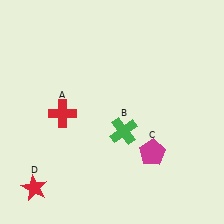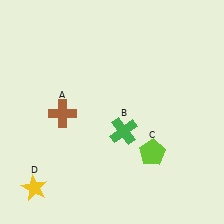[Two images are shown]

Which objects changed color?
A changed from red to brown. C changed from magenta to lime. D changed from red to yellow.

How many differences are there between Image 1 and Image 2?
There are 3 differences between the two images.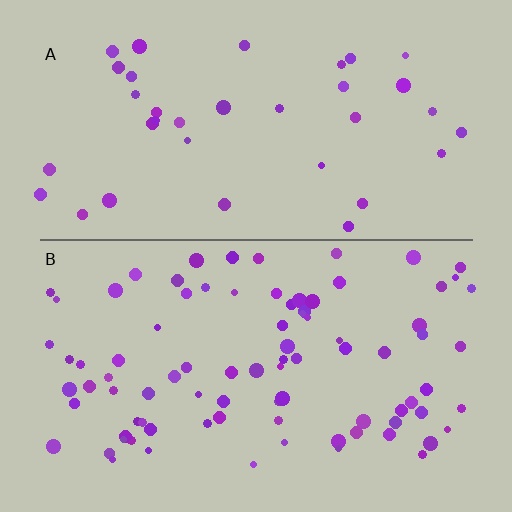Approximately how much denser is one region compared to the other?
Approximately 2.4× — region B over region A.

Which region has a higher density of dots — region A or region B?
B (the bottom).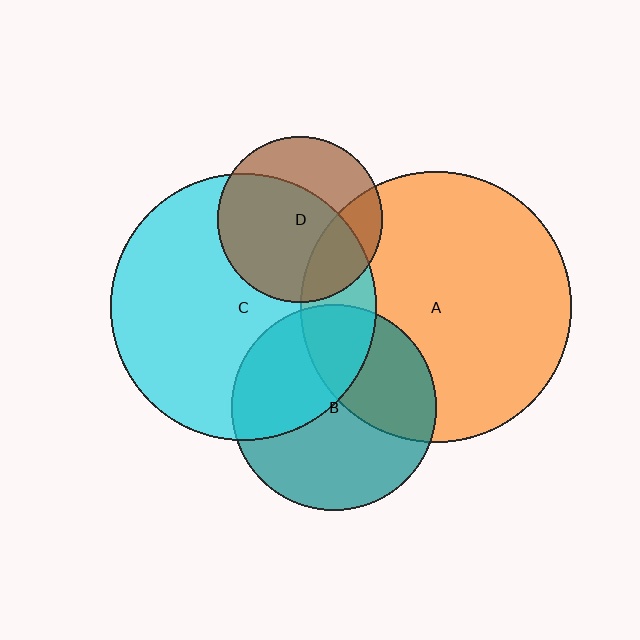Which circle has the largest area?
Circle A (orange).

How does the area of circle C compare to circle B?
Approximately 1.7 times.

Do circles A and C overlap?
Yes.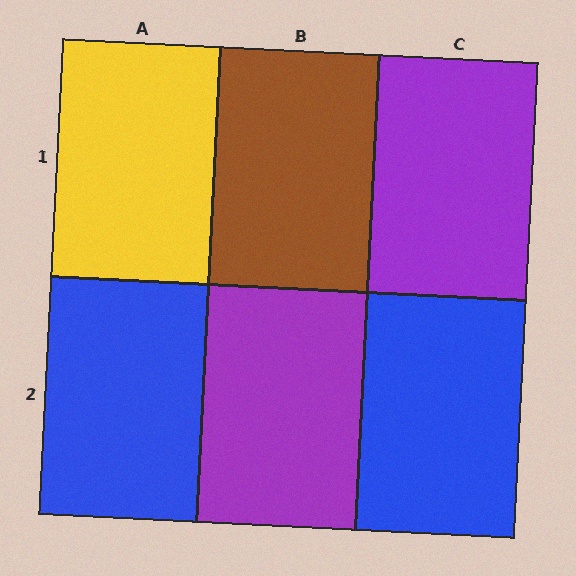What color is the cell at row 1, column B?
Brown.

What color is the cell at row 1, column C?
Purple.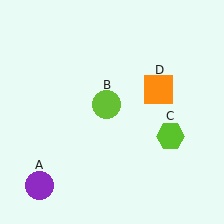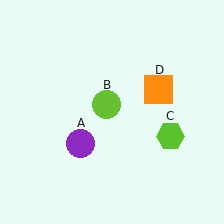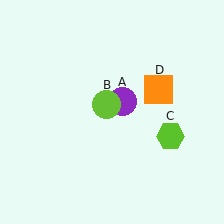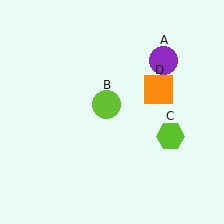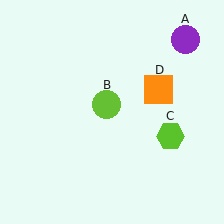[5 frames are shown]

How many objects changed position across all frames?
1 object changed position: purple circle (object A).